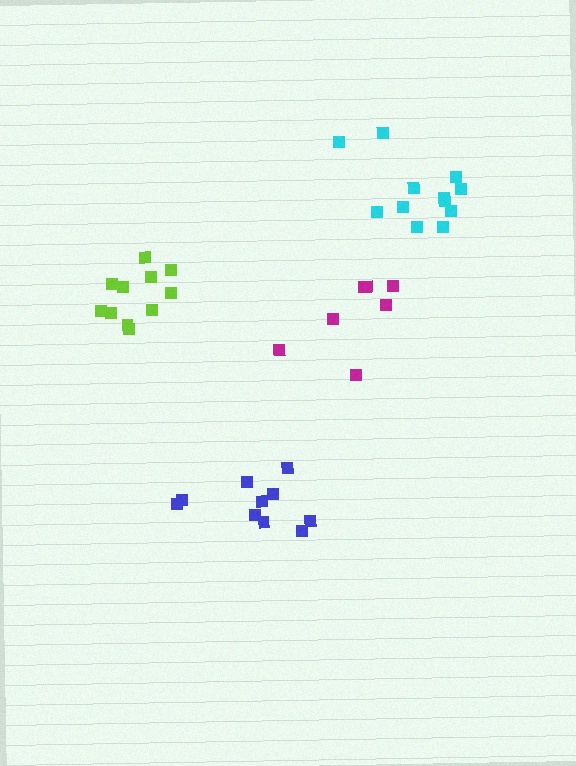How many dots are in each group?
Group 1: 12 dots, Group 2: 7 dots, Group 3: 10 dots, Group 4: 11 dots (40 total).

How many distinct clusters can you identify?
There are 4 distinct clusters.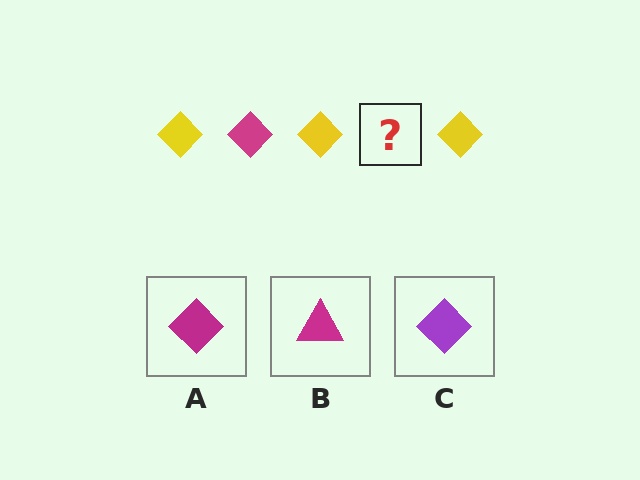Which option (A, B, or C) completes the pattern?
A.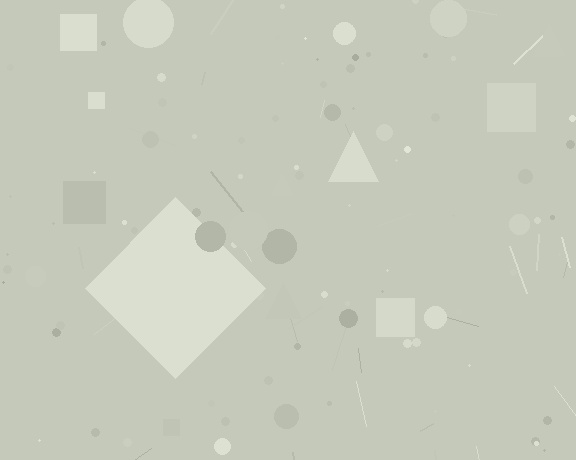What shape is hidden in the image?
A diamond is hidden in the image.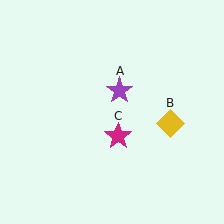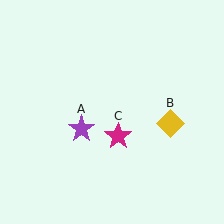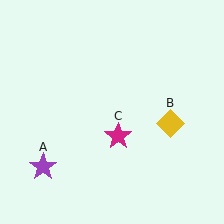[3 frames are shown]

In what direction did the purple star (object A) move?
The purple star (object A) moved down and to the left.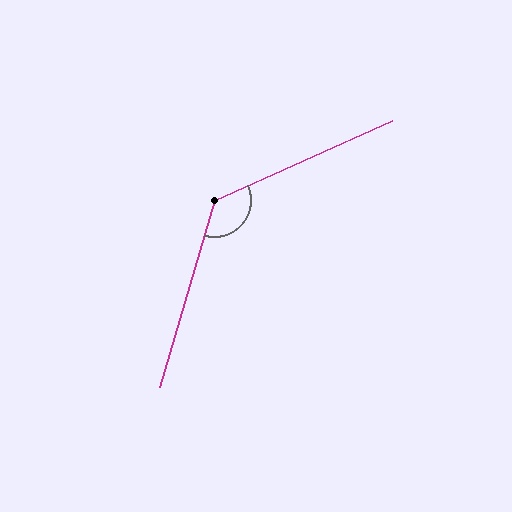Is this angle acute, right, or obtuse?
It is obtuse.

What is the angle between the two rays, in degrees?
Approximately 131 degrees.